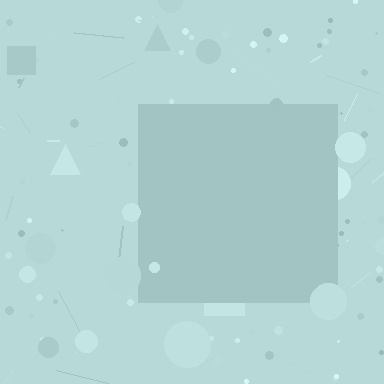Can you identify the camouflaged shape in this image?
The camouflaged shape is a square.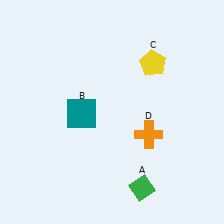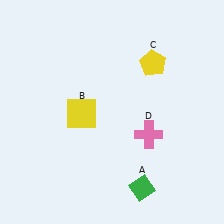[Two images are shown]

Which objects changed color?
B changed from teal to yellow. D changed from orange to pink.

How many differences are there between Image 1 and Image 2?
There are 2 differences between the two images.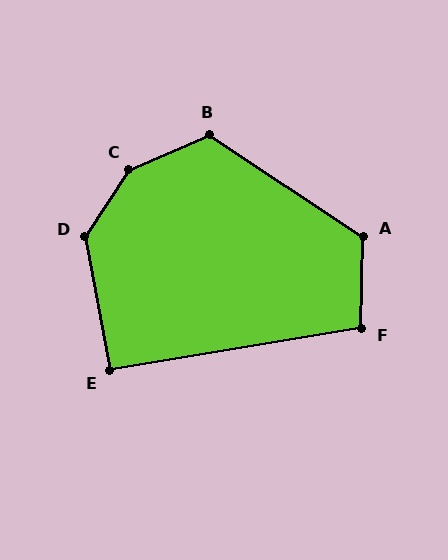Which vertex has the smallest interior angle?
E, at approximately 91 degrees.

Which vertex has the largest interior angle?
C, at approximately 146 degrees.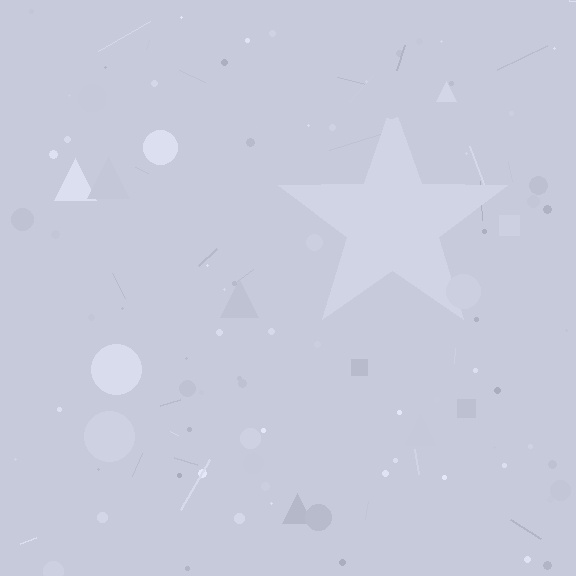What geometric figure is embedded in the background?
A star is embedded in the background.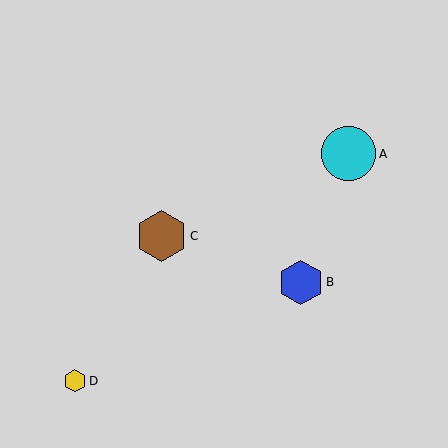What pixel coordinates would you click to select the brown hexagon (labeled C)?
Click at (161, 236) to select the brown hexagon C.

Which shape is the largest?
The cyan circle (labeled A) is the largest.